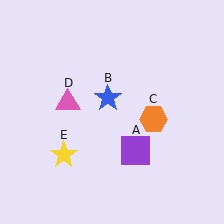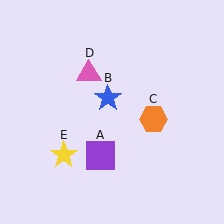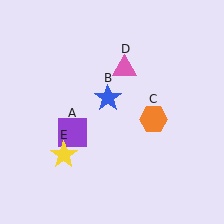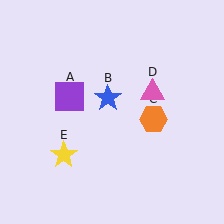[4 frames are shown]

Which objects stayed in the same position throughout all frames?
Blue star (object B) and orange hexagon (object C) and yellow star (object E) remained stationary.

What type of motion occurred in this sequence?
The purple square (object A), pink triangle (object D) rotated clockwise around the center of the scene.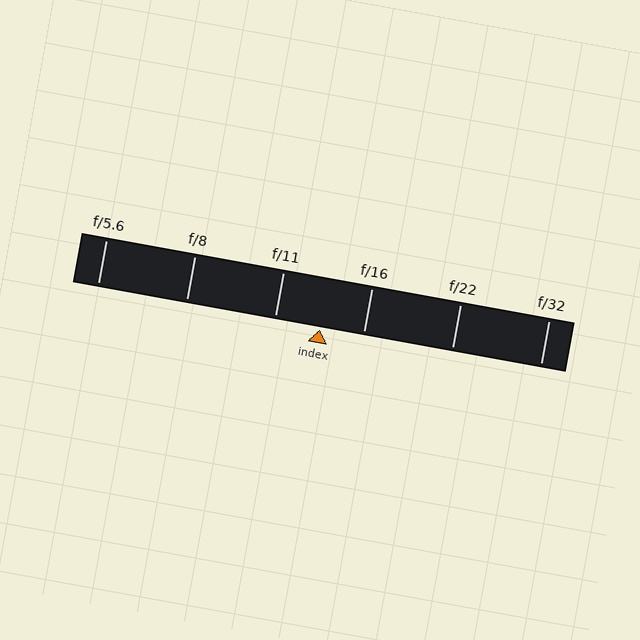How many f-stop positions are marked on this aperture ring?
There are 6 f-stop positions marked.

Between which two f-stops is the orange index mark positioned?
The index mark is between f/11 and f/16.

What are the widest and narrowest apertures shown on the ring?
The widest aperture shown is f/5.6 and the narrowest is f/32.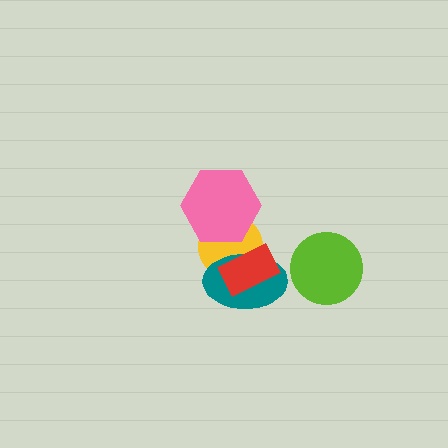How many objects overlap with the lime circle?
0 objects overlap with the lime circle.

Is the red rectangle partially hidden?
No, no other shape covers it.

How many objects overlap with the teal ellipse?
2 objects overlap with the teal ellipse.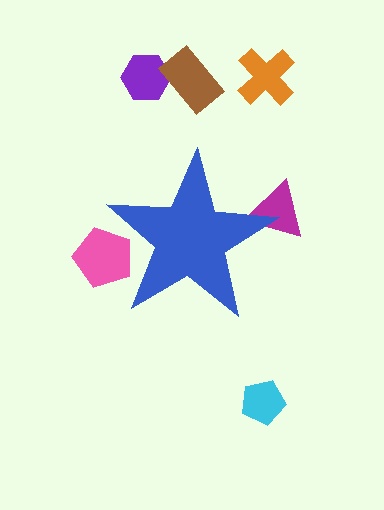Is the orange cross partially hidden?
No, the orange cross is fully visible.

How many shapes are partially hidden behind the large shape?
2 shapes are partially hidden.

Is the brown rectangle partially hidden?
No, the brown rectangle is fully visible.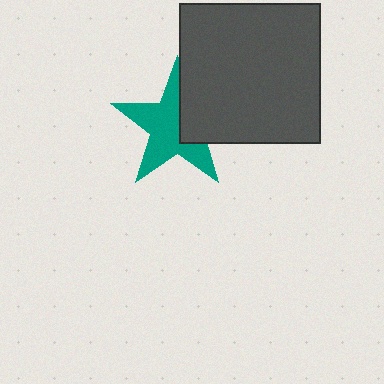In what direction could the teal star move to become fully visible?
The teal star could move left. That would shift it out from behind the dark gray square entirely.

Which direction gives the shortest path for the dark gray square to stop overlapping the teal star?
Moving right gives the shortest separation.